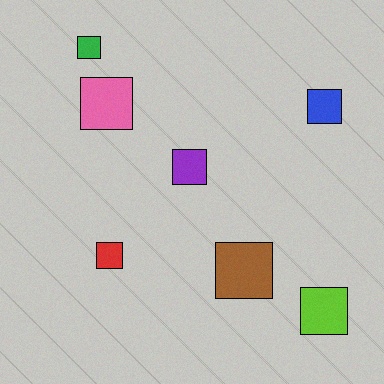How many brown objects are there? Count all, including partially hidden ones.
There is 1 brown object.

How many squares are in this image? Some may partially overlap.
There are 7 squares.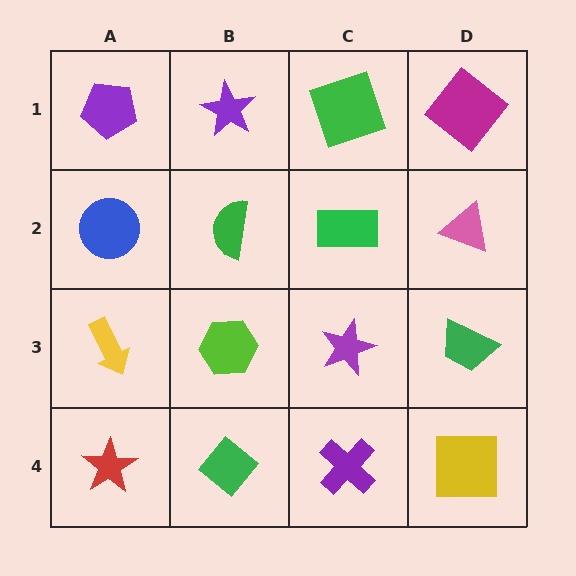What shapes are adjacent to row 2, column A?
A purple pentagon (row 1, column A), a yellow arrow (row 3, column A), a green semicircle (row 2, column B).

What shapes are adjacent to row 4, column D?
A green trapezoid (row 3, column D), a purple cross (row 4, column C).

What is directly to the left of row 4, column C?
A green diamond.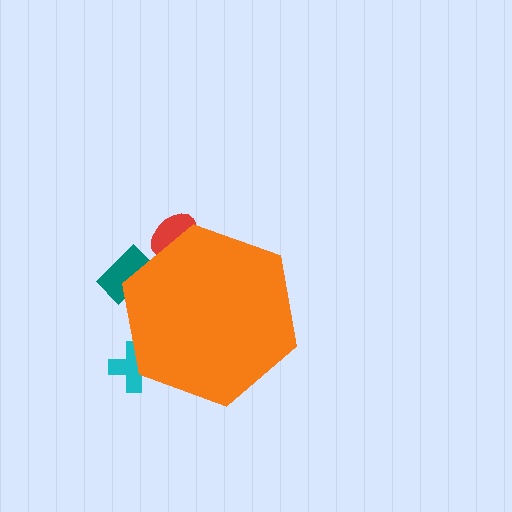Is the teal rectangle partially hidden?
Yes, the teal rectangle is partially hidden behind the orange hexagon.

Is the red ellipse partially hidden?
Yes, the red ellipse is partially hidden behind the orange hexagon.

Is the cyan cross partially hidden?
Yes, the cyan cross is partially hidden behind the orange hexagon.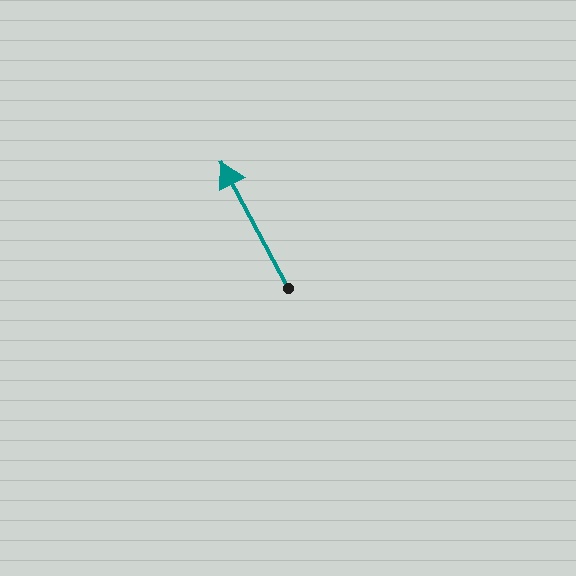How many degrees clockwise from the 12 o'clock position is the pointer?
Approximately 332 degrees.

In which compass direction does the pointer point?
Northwest.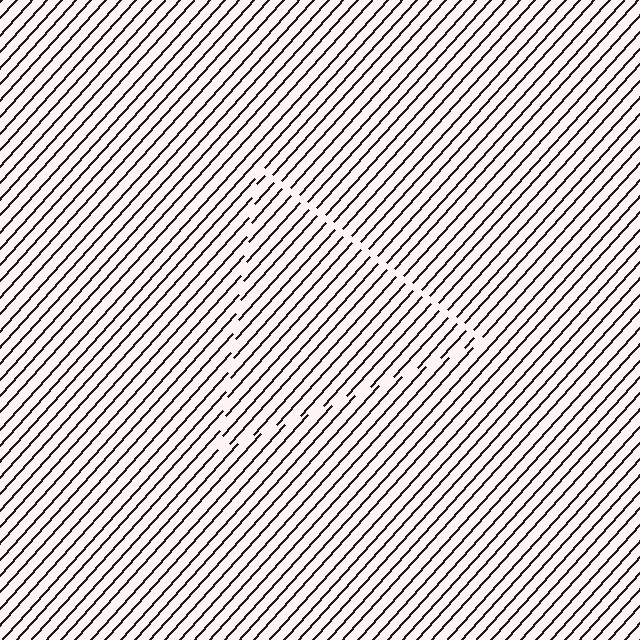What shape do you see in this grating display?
An illusory triangle. The interior of the shape contains the same grating, shifted by half a period — the contour is defined by the phase discontinuity where line-ends from the inner and outer gratings abut.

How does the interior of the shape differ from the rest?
The interior of the shape contains the same grating, shifted by half a period — the contour is defined by the phase discontinuity where line-ends from the inner and outer gratings abut.